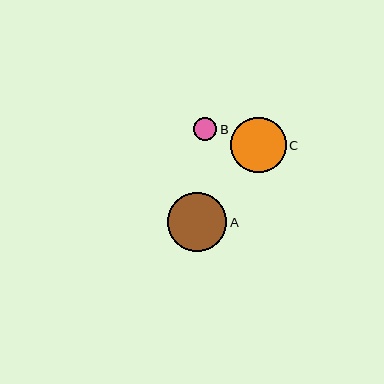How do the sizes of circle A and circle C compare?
Circle A and circle C are approximately the same size.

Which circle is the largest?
Circle A is the largest with a size of approximately 59 pixels.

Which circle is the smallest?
Circle B is the smallest with a size of approximately 23 pixels.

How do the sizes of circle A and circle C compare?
Circle A and circle C are approximately the same size.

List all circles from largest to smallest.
From largest to smallest: A, C, B.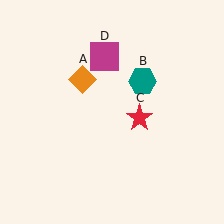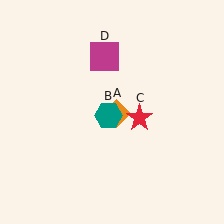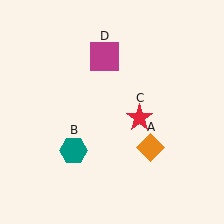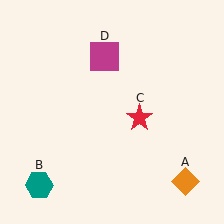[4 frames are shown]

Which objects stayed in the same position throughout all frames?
Red star (object C) and magenta square (object D) remained stationary.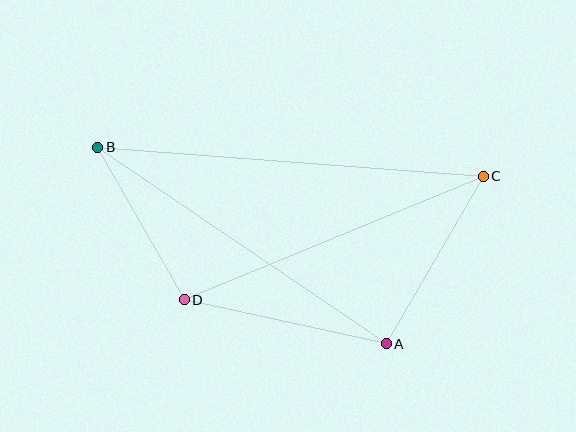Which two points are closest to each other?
Points B and D are closest to each other.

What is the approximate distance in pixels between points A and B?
The distance between A and B is approximately 349 pixels.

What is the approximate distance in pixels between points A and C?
The distance between A and C is approximately 194 pixels.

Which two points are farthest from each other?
Points B and C are farthest from each other.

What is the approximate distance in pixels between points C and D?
The distance between C and D is approximately 323 pixels.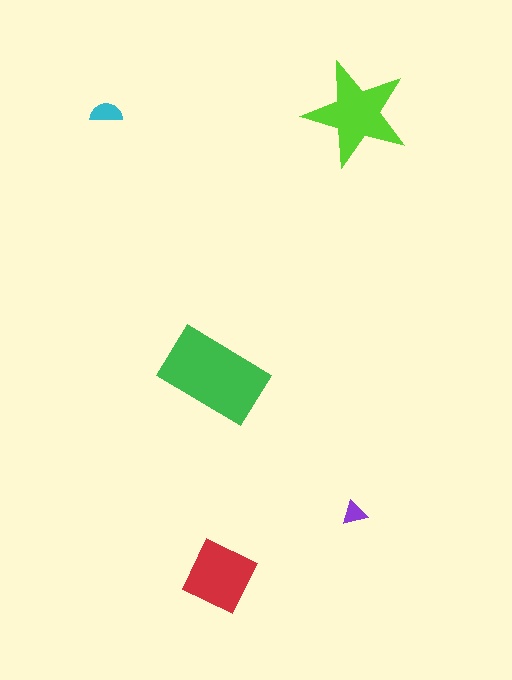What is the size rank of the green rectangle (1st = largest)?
1st.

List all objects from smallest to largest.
The purple triangle, the cyan semicircle, the red square, the lime star, the green rectangle.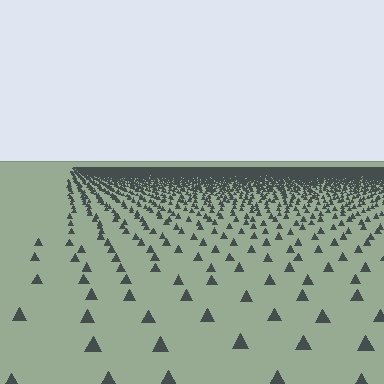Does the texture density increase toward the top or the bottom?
Density increases toward the top.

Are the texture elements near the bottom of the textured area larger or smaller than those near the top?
Larger. Near the bottom, elements are closer to the viewer and appear at a bigger on-screen size.